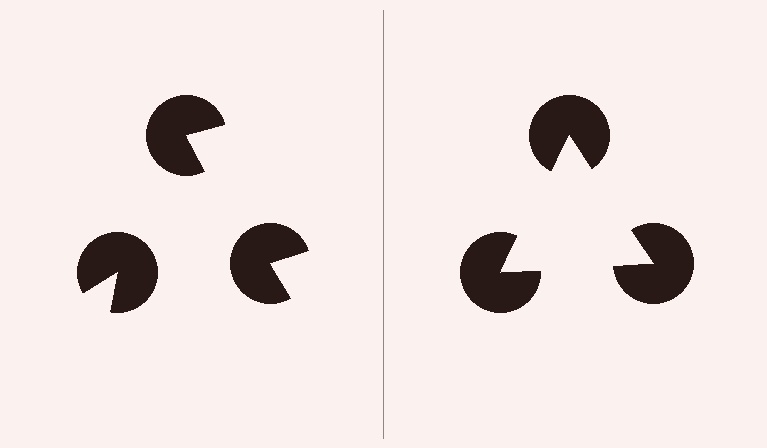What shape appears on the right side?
An illusory triangle.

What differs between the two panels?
The pac-man discs are positioned identically on both sides; only the wedge orientations differ. On the right they align to a triangle; on the left they are misaligned.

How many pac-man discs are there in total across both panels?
6 — 3 on each side.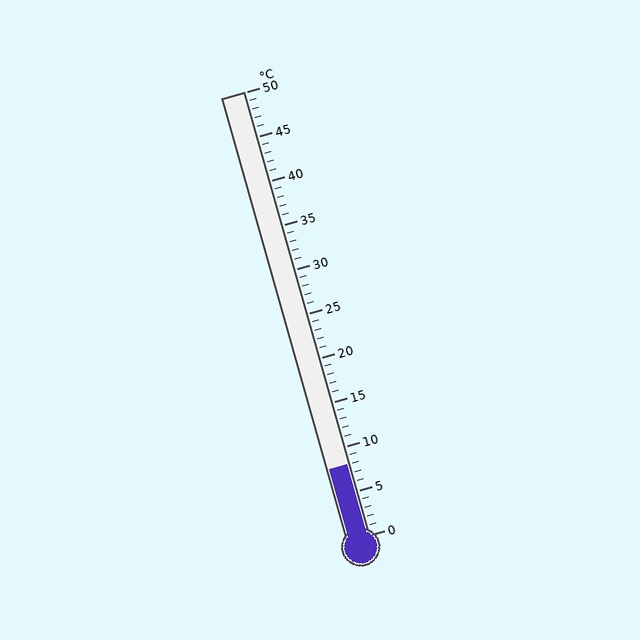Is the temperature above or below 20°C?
The temperature is below 20°C.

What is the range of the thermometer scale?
The thermometer scale ranges from 0°C to 50°C.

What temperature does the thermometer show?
The thermometer shows approximately 8°C.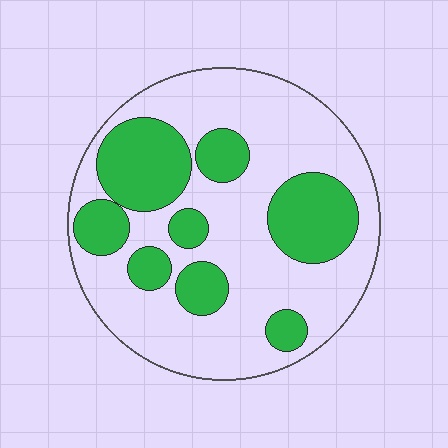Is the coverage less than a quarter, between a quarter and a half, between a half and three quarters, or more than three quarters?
Between a quarter and a half.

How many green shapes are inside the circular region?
8.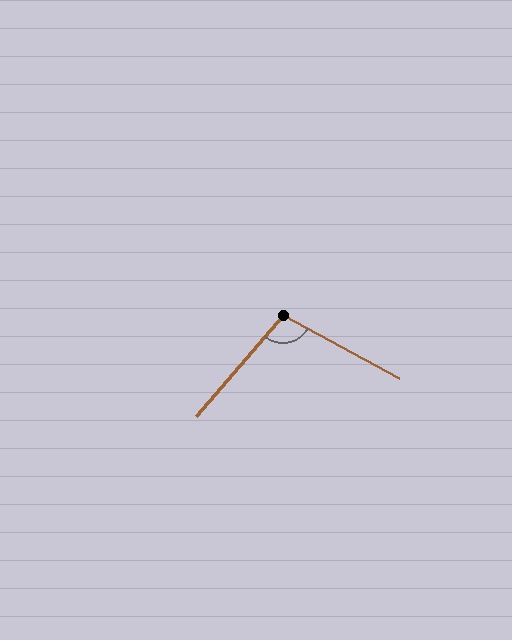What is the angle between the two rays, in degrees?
Approximately 102 degrees.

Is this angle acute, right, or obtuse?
It is obtuse.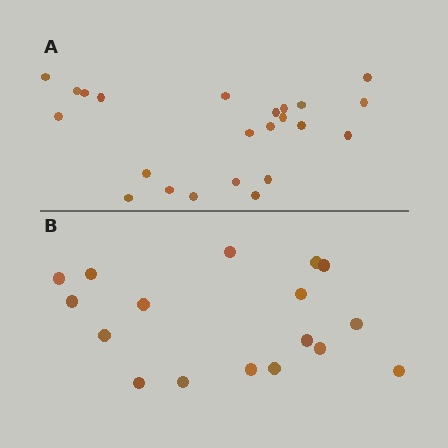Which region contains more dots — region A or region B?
Region A (the top region) has more dots.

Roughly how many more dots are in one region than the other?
Region A has about 6 more dots than region B.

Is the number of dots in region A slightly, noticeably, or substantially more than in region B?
Region A has noticeably more, but not dramatically so. The ratio is roughly 1.4 to 1.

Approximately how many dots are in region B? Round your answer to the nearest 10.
About 20 dots. (The exact count is 17, which rounds to 20.)